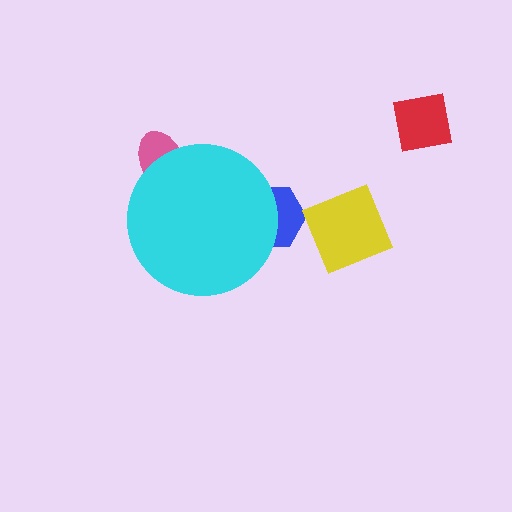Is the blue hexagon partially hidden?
Yes, the blue hexagon is partially hidden behind the cyan circle.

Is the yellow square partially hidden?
No, the yellow square is fully visible.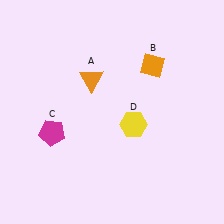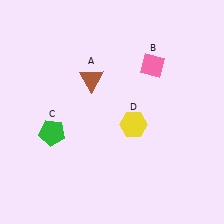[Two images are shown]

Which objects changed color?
A changed from orange to brown. B changed from orange to pink. C changed from magenta to green.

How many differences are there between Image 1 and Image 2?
There are 3 differences between the two images.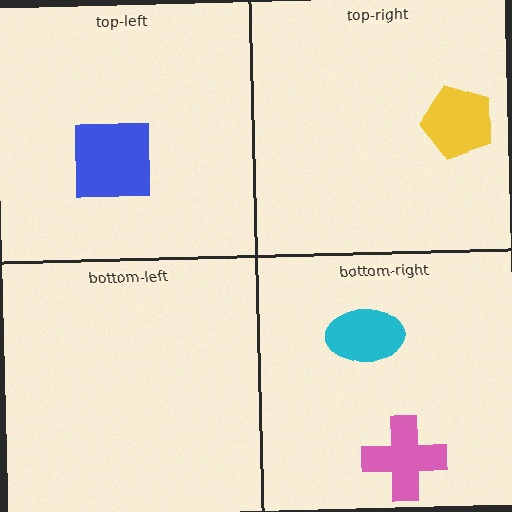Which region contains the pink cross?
The bottom-right region.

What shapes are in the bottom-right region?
The cyan ellipse, the pink cross.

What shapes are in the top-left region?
The blue square.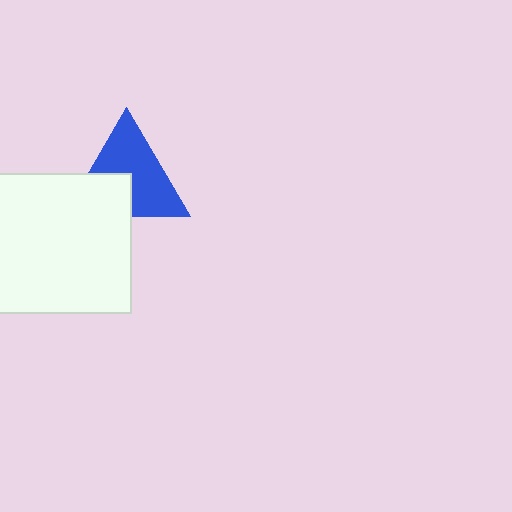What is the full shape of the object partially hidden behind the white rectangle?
The partially hidden object is a blue triangle.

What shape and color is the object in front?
The object in front is a white rectangle.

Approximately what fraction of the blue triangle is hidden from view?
Roughly 35% of the blue triangle is hidden behind the white rectangle.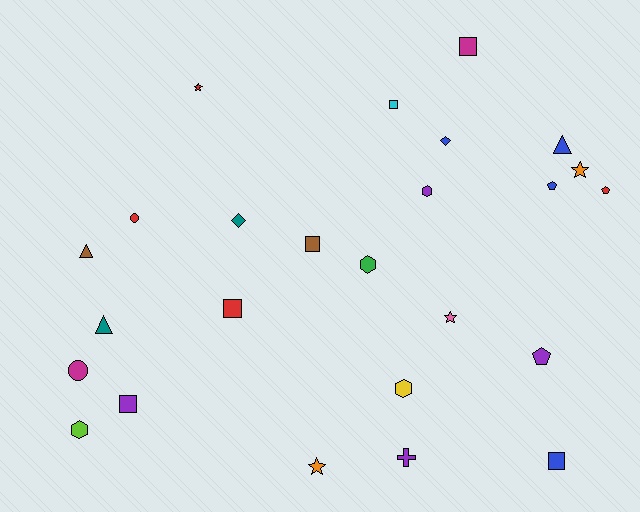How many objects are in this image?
There are 25 objects.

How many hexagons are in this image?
There are 4 hexagons.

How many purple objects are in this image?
There are 4 purple objects.